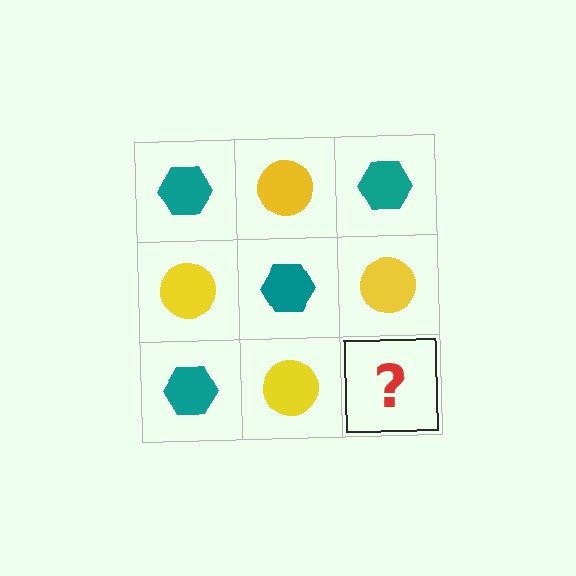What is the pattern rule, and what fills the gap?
The rule is that it alternates teal hexagon and yellow circle in a checkerboard pattern. The gap should be filled with a teal hexagon.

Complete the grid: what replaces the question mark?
The question mark should be replaced with a teal hexagon.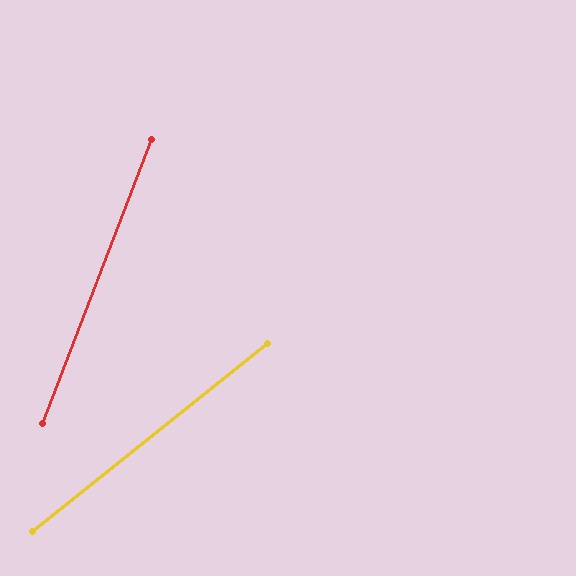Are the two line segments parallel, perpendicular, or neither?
Neither parallel nor perpendicular — they differ by about 31°.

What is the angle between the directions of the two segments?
Approximately 31 degrees.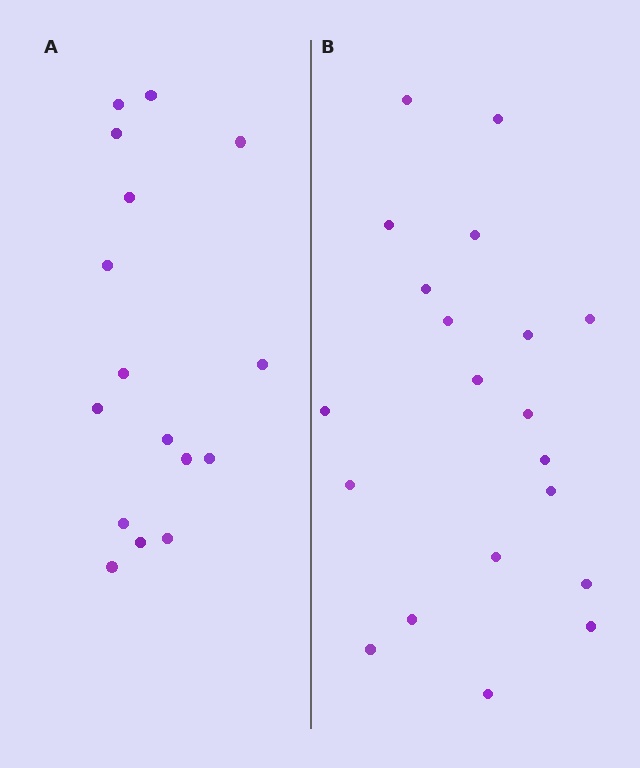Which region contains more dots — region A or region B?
Region B (the right region) has more dots.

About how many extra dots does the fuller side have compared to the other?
Region B has about 4 more dots than region A.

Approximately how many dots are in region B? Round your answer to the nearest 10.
About 20 dots.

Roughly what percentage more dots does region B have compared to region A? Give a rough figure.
About 25% more.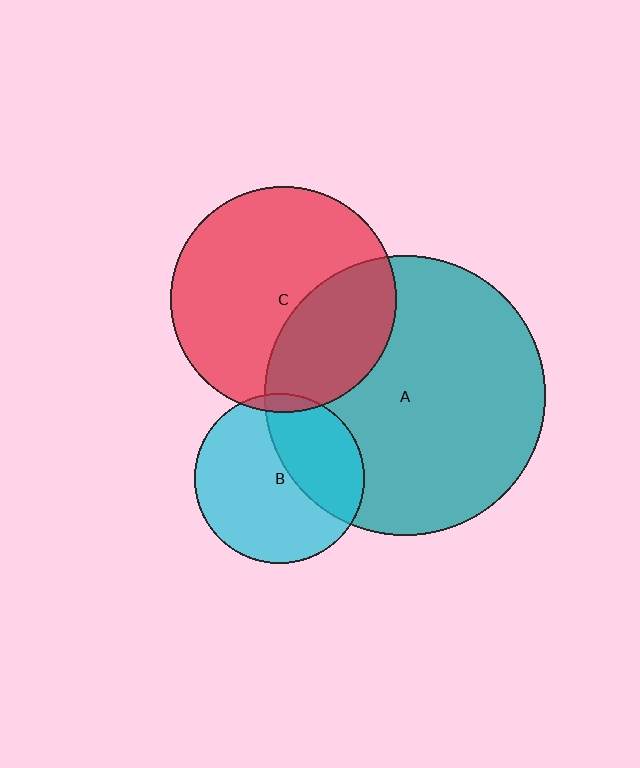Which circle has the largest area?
Circle A (teal).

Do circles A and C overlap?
Yes.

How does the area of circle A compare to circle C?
Approximately 1.5 times.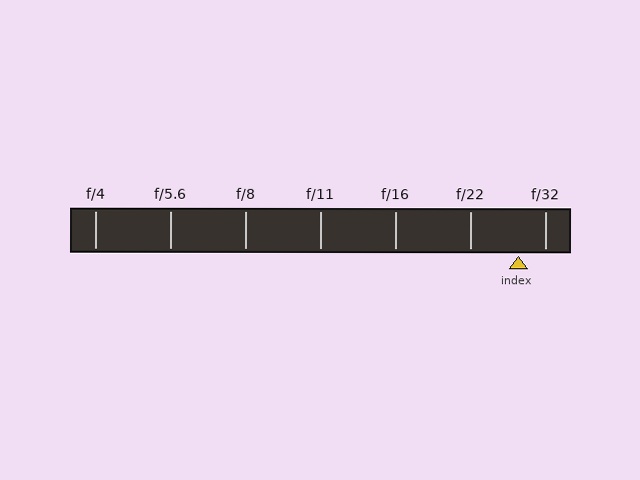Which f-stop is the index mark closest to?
The index mark is closest to f/32.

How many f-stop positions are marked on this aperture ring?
There are 7 f-stop positions marked.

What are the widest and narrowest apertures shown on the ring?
The widest aperture shown is f/4 and the narrowest is f/32.